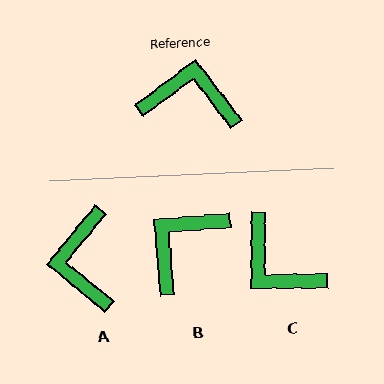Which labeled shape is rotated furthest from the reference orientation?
C, about 143 degrees away.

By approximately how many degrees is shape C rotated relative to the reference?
Approximately 143 degrees counter-clockwise.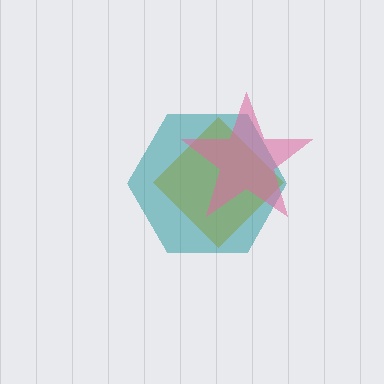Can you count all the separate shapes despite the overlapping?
Yes, there are 3 separate shapes.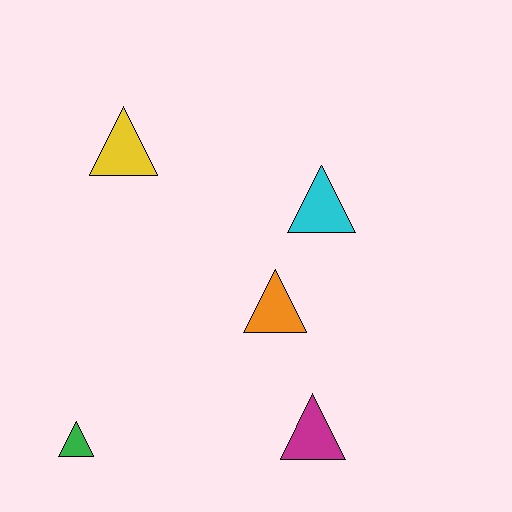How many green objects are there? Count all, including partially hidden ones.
There is 1 green object.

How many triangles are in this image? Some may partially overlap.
There are 5 triangles.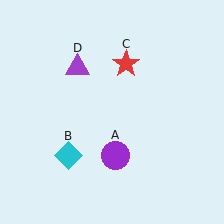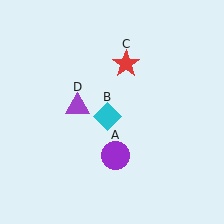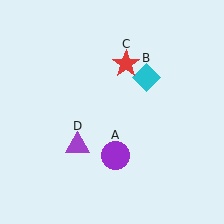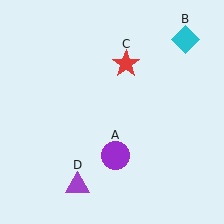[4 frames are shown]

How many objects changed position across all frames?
2 objects changed position: cyan diamond (object B), purple triangle (object D).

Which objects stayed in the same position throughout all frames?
Purple circle (object A) and red star (object C) remained stationary.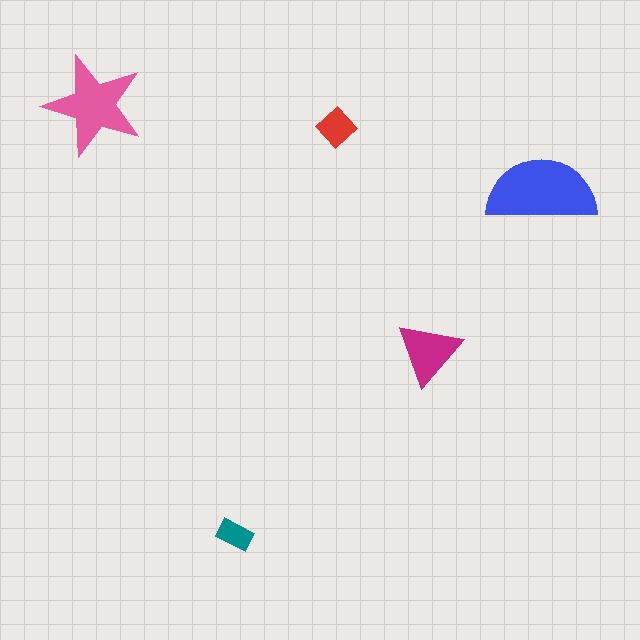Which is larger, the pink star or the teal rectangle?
The pink star.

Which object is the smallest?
The teal rectangle.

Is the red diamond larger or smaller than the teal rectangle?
Larger.